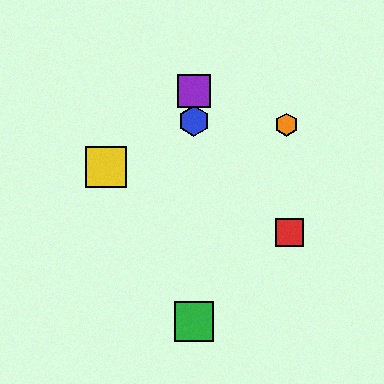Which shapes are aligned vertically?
The blue hexagon, the green square, the purple square are aligned vertically.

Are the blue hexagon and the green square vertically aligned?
Yes, both are at x≈194.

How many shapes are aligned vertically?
3 shapes (the blue hexagon, the green square, the purple square) are aligned vertically.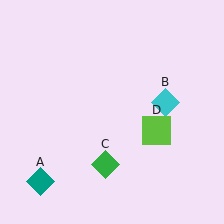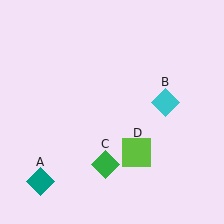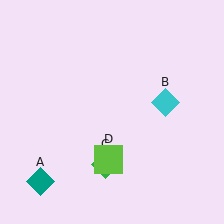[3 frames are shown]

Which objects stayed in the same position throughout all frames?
Teal diamond (object A) and cyan diamond (object B) and green diamond (object C) remained stationary.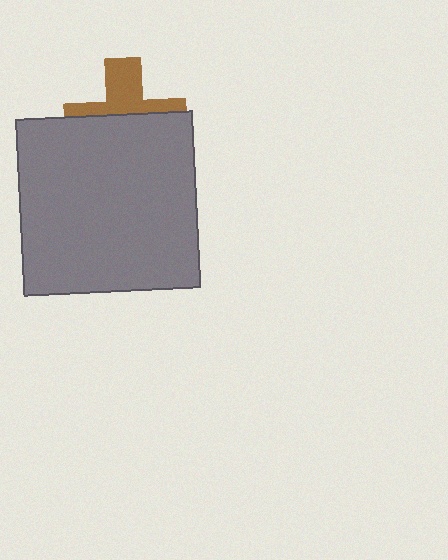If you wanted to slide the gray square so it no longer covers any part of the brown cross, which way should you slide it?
Slide it down — that is the most direct way to separate the two shapes.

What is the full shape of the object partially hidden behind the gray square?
The partially hidden object is a brown cross.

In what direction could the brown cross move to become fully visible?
The brown cross could move up. That would shift it out from behind the gray square entirely.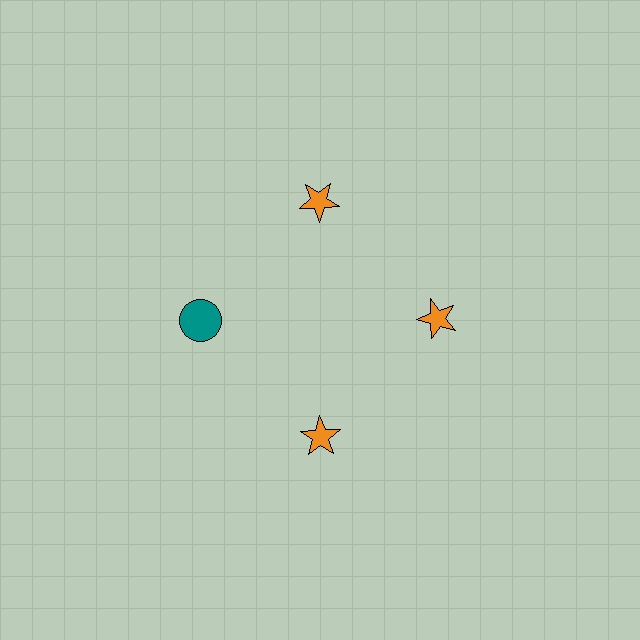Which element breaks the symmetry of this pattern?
The teal circle at roughly the 9 o'clock position breaks the symmetry. All other shapes are orange stars.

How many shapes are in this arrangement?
There are 4 shapes arranged in a ring pattern.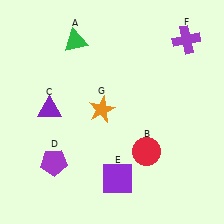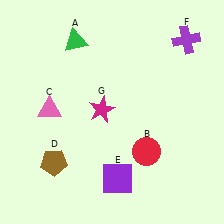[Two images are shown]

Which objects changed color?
C changed from purple to pink. D changed from purple to brown. G changed from orange to magenta.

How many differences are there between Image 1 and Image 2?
There are 3 differences between the two images.